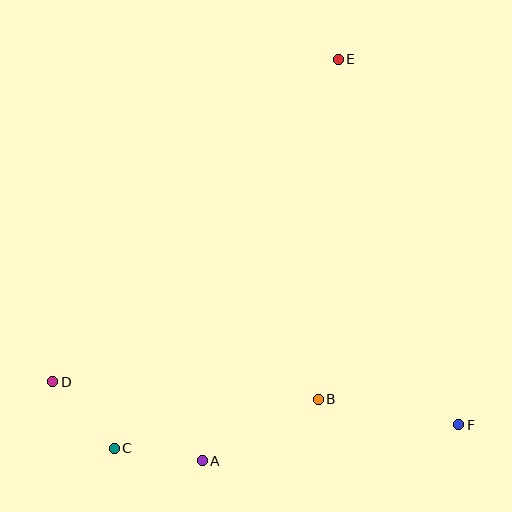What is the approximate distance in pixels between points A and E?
The distance between A and E is approximately 424 pixels.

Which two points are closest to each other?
Points A and C are closest to each other.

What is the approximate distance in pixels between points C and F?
The distance between C and F is approximately 345 pixels.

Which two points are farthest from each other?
Points C and E are farthest from each other.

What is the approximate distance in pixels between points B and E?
The distance between B and E is approximately 340 pixels.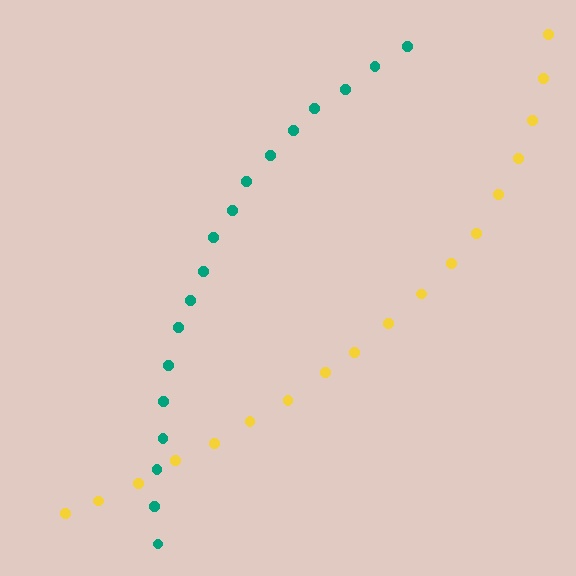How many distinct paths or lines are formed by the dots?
There are 2 distinct paths.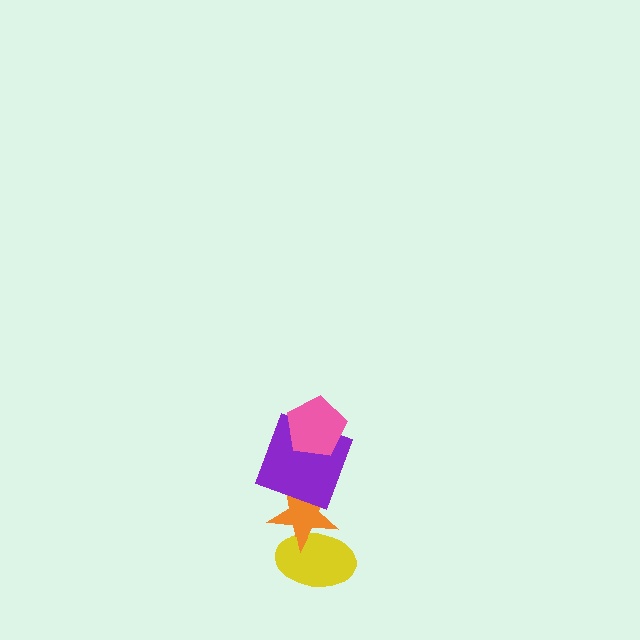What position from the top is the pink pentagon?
The pink pentagon is 1st from the top.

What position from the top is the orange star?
The orange star is 3rd from the top.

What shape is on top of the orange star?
The purple square is on top of the orange star.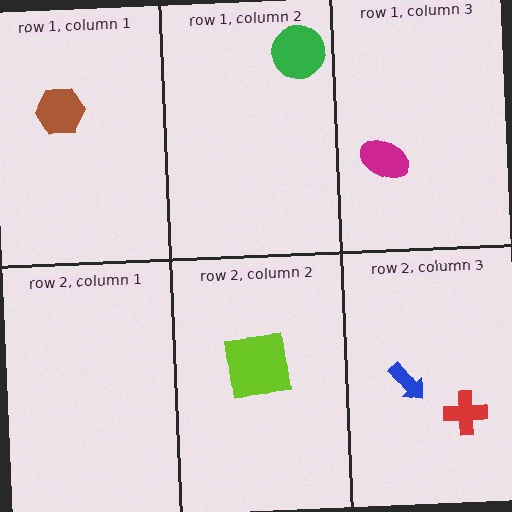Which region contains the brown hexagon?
The row 1, column 1 region.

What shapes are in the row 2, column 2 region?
The lime square.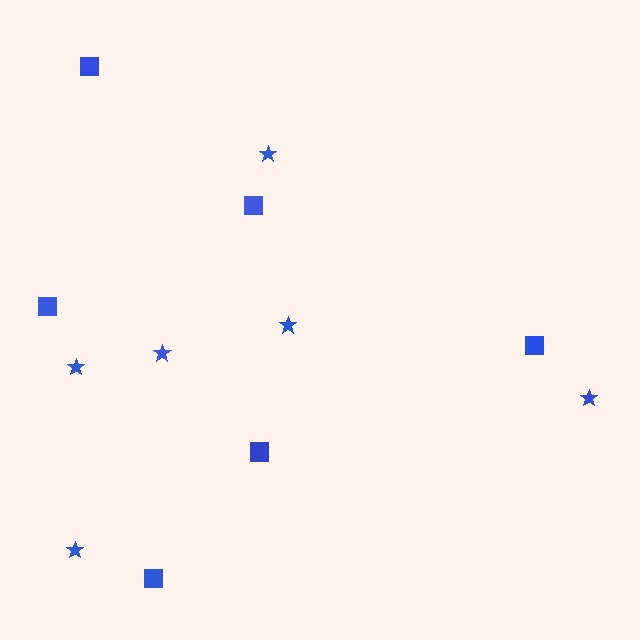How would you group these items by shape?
There are 2 groups: one group of squares (6) and one group of stars (6).